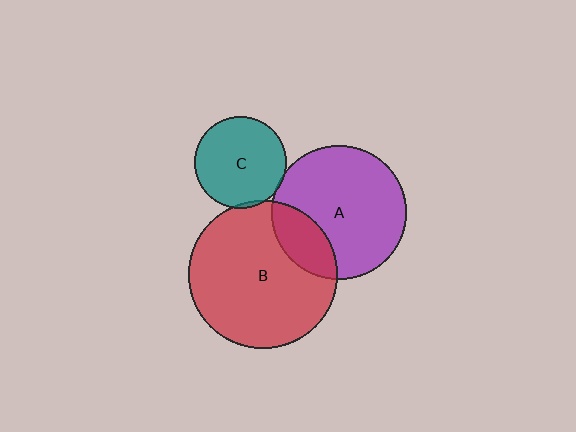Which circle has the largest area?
Circle B (red).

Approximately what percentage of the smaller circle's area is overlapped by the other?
Approximately 5%.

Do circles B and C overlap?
Yes.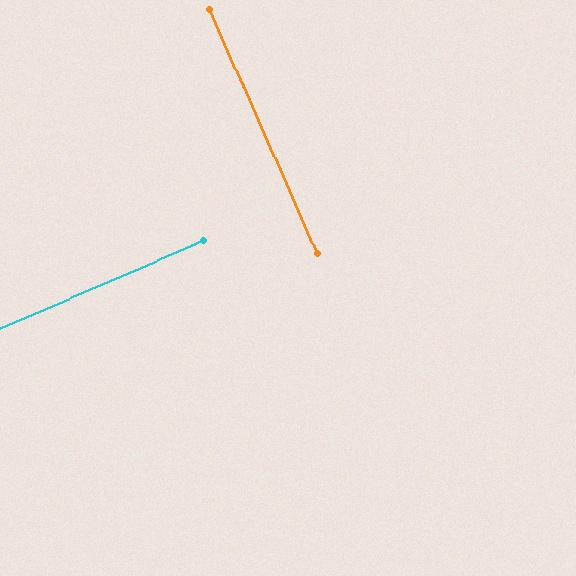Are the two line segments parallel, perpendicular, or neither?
Perpendicular — they meet at approximately 89°.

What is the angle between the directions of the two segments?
Approximately 89 degrees.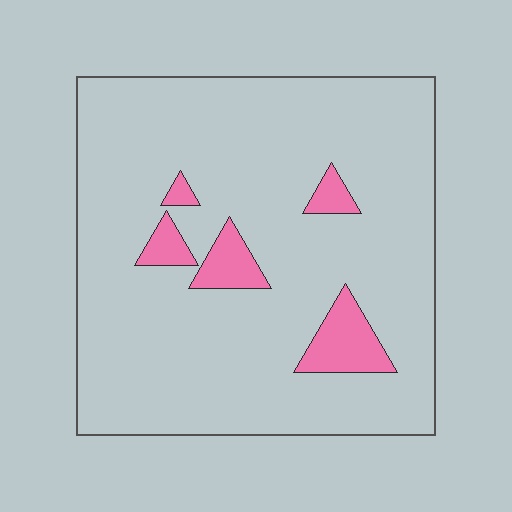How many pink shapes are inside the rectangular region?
5.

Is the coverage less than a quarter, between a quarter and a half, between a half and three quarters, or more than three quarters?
Less than a quarter.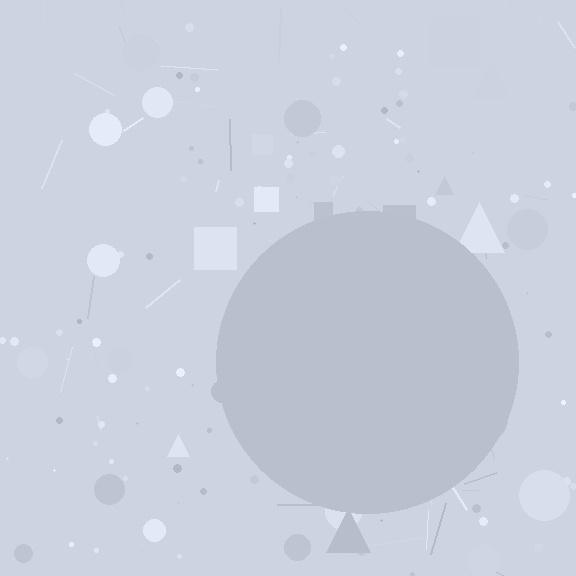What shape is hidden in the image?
A circle is hidden in the image.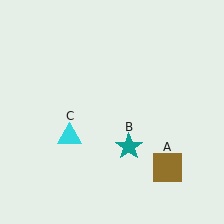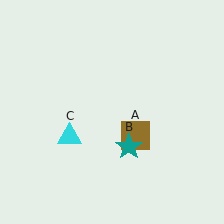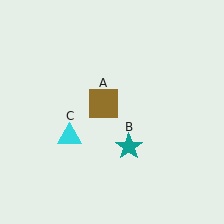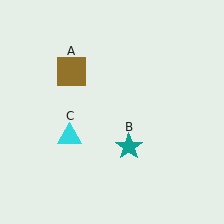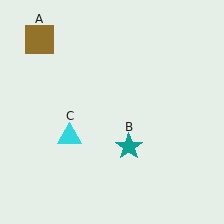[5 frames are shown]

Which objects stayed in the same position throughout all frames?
Teal star (object B) and cyan triangle (object C) remained stationary.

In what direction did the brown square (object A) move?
The brown square (object A) moved up and to the left.